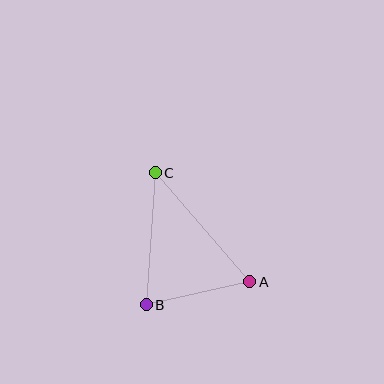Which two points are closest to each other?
Points A and B are closest to each other.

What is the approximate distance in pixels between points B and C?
The distance between B and C is approximately 132 pixels.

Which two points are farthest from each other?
Points A and C are farthest from each other.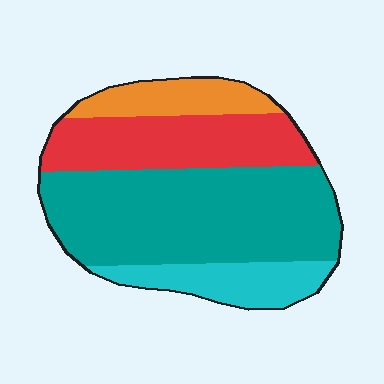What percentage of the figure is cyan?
Cyan covers around 15% of the figure.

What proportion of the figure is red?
Red covers roughly 25% of the figure.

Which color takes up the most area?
Teal, at roughly 50%.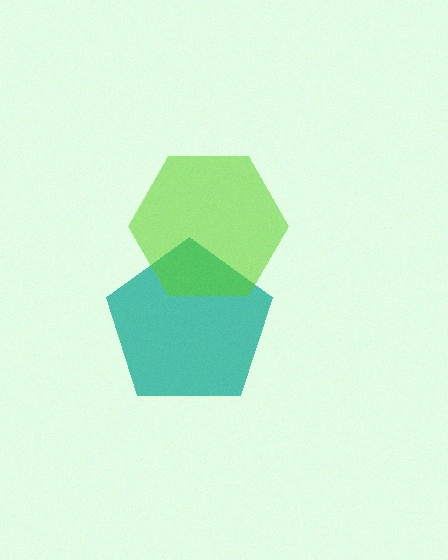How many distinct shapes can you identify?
There are 2 distinct shapes: a teal pentagon, a lime hexagon.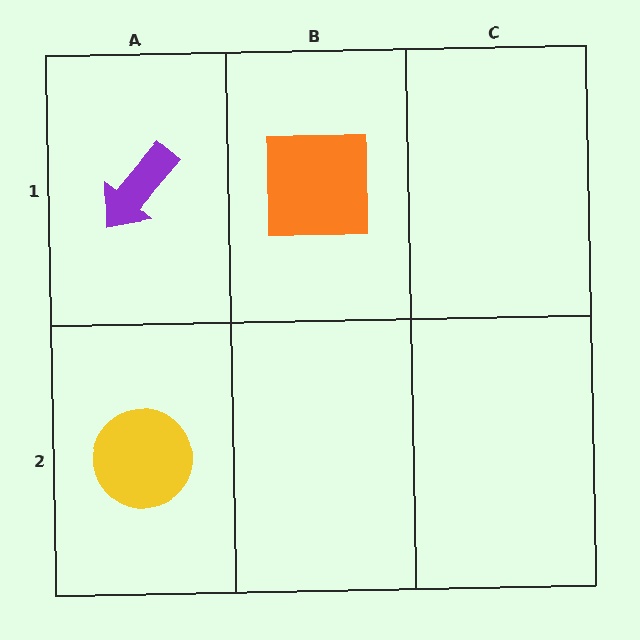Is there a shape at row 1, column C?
No, that cell is empty.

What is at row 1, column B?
An orange square.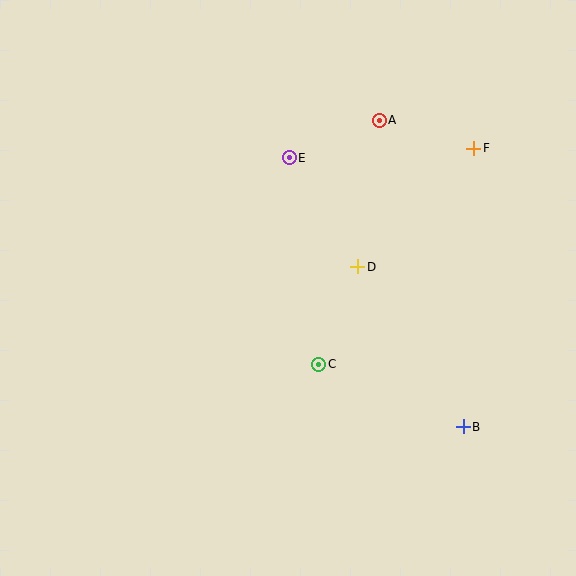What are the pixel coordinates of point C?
Point C is at (319, 364).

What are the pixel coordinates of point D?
Point D is at (358, 267).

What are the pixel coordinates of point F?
Point F is at (474, 148).